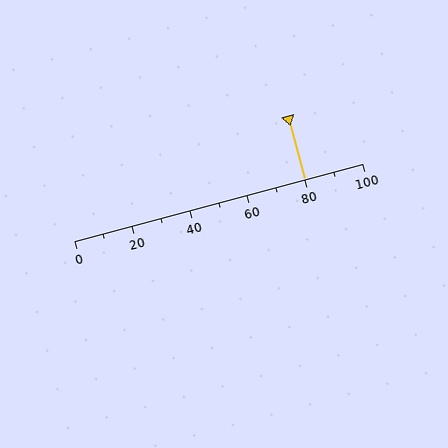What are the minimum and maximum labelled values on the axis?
The axis runs from 0 to 100.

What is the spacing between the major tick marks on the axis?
The major ticks are spaced 20 apart.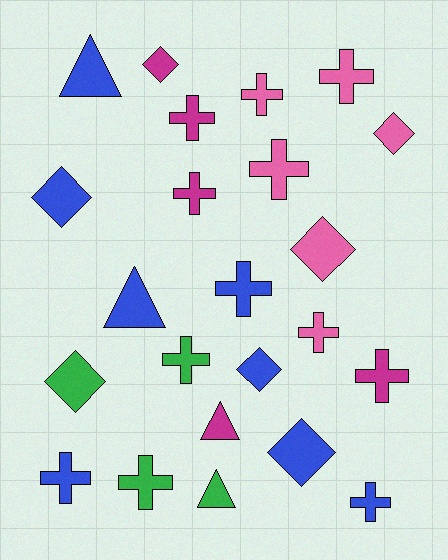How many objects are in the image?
There are 23 objects.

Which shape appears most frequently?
Cross, with 12 objects.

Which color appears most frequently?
Blue, with 8 objects.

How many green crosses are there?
There are 2 green crosses.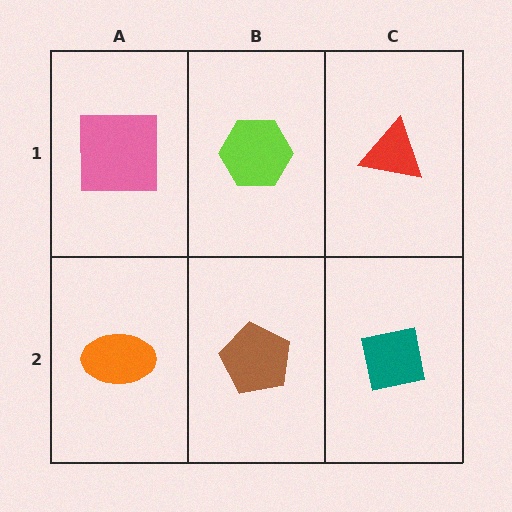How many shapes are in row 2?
3 shapes.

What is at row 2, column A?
An orange ellipse.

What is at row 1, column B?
A lime hexagon.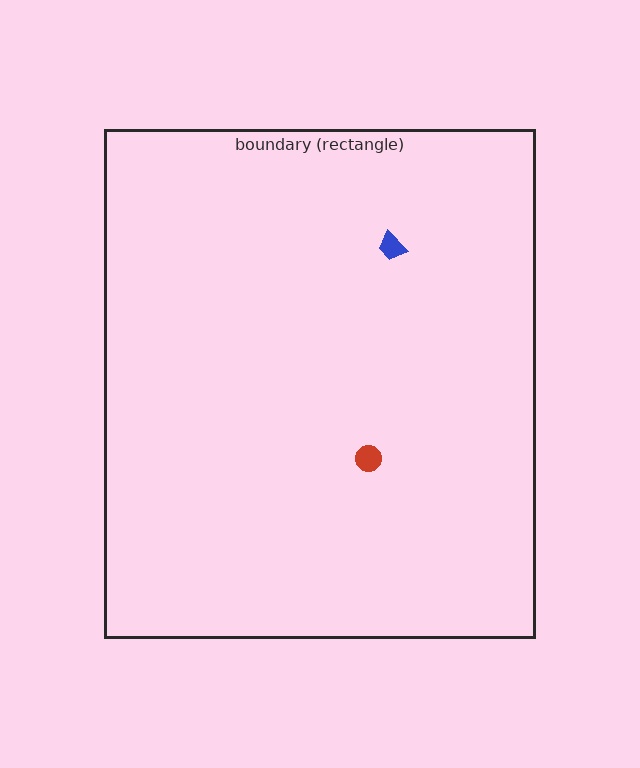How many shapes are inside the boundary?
2 inside, 0 outside.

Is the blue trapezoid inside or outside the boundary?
Inside.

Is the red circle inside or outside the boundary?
Inside.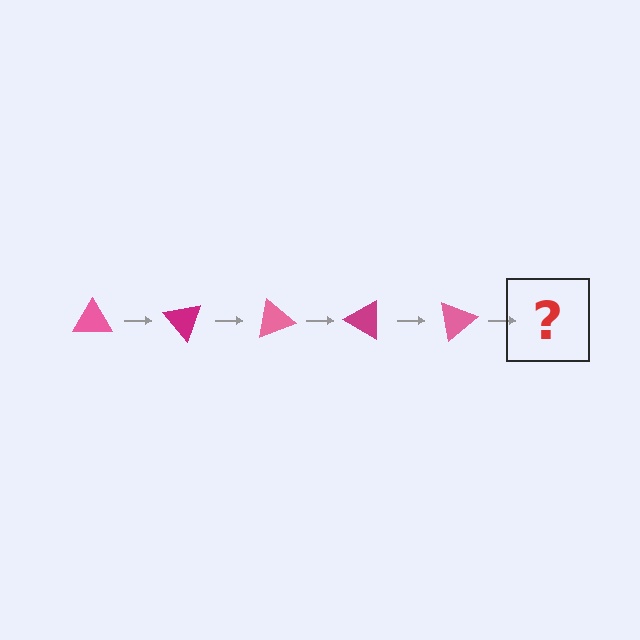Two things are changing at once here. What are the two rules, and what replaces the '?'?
The two rules are that it rotates 50 degrees each step and the color cycles through pink and magenta. The '?' should be a magenta triangle, rotated 250 degrees from the start.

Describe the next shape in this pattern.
It should be a magenta triangle, rotated 250 degrees from the start.